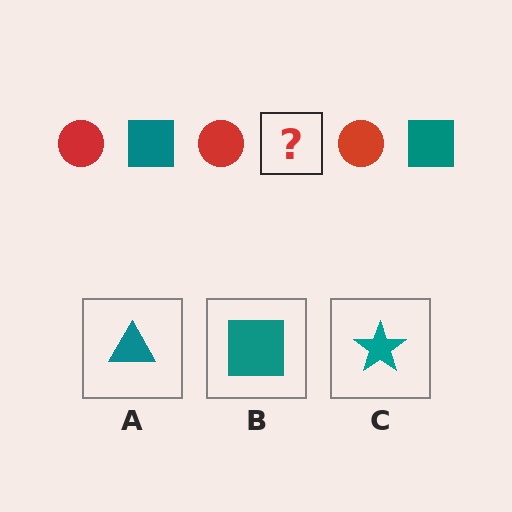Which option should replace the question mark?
Option B.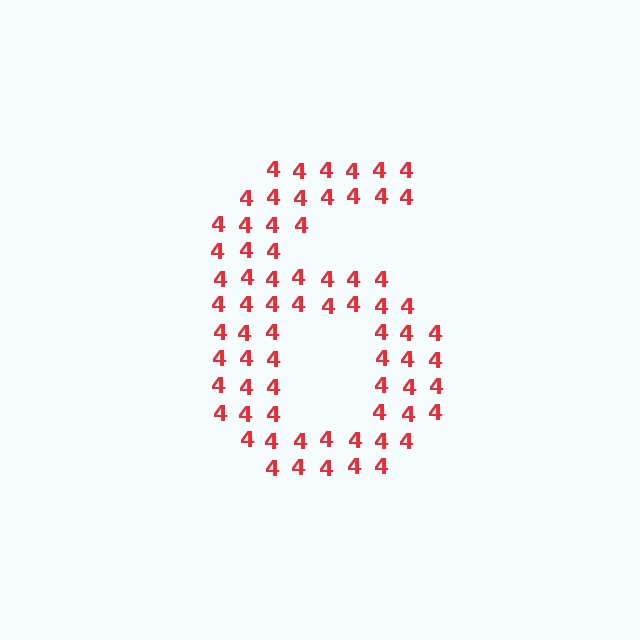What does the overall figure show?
The overall figure shows the digit 6.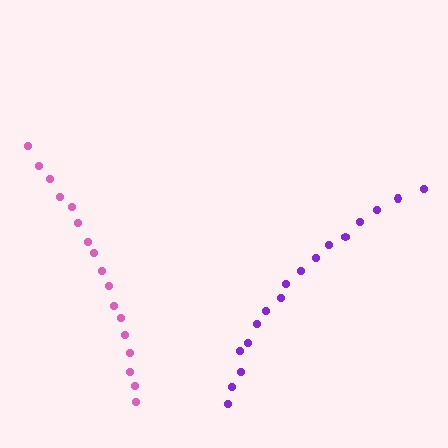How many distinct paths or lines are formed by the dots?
There are 2 distinct paths.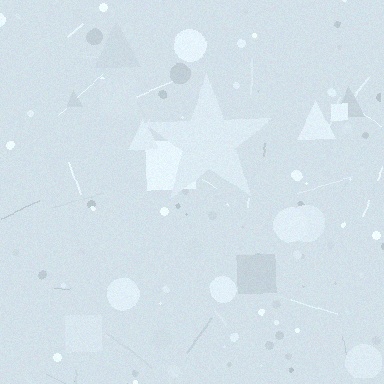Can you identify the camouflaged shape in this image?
The camouflaged shape is a star.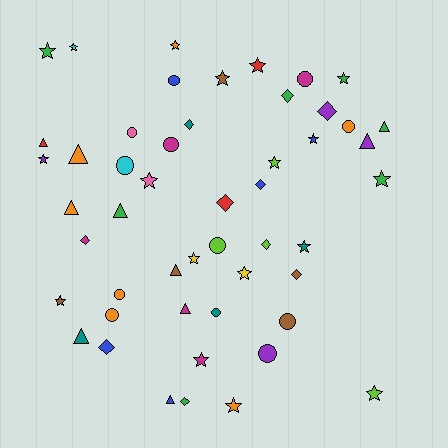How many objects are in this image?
There are 50 objects.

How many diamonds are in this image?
There are 10 diamonds.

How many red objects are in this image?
There are 3 red objects.